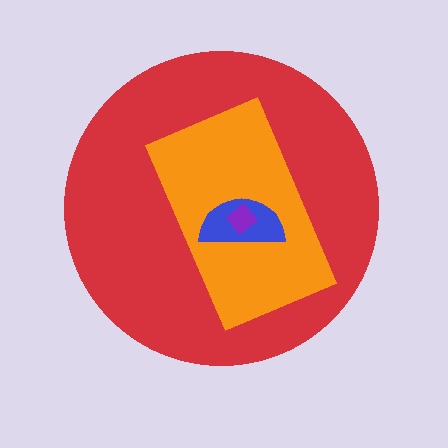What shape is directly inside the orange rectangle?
The blue semicircle.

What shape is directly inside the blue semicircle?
The purple diamond.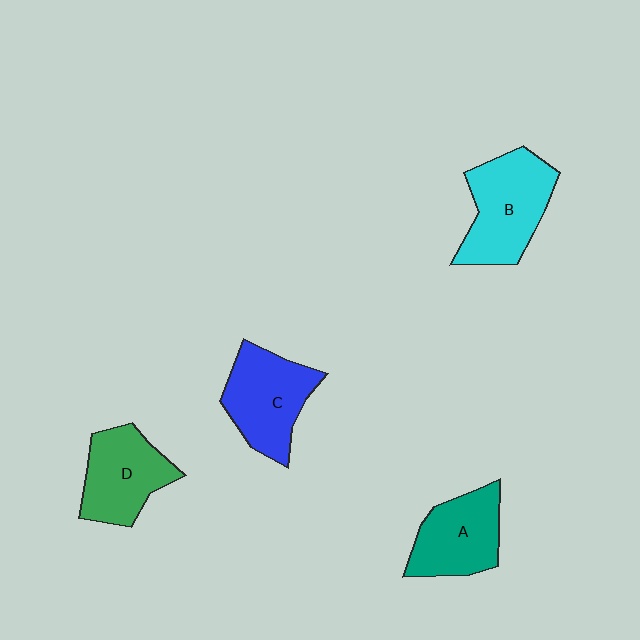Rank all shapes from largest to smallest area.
From largest to smallest: B (cyan), C (blue), D (green), A (teal).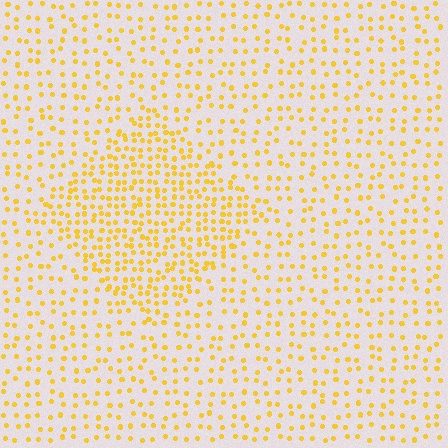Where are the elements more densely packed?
The elements are more densely packed inside the diamond boundary.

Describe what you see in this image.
The image contains small yellow elements arranged at two different densities. A diamond-shaped region is visible where the elements are more densely packed than the surrounding area.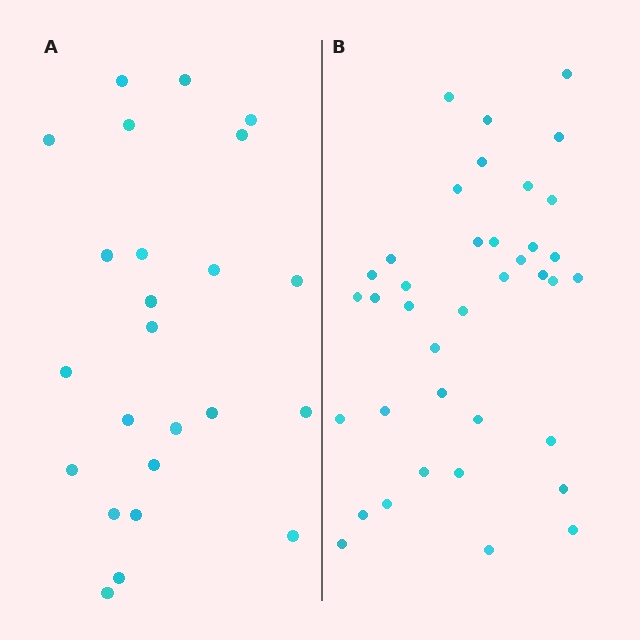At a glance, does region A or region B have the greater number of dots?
Region B (the right region) has more dots.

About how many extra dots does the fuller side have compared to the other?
Region B has approximately 15 more dots than region A.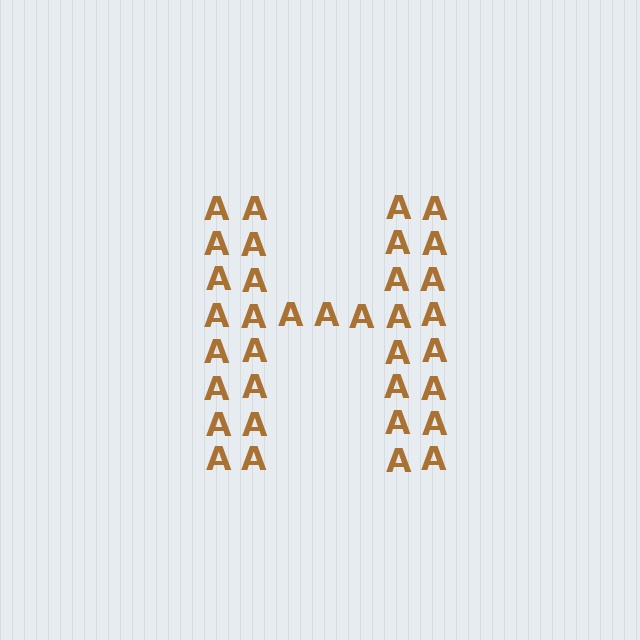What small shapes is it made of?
It is made of small letter A's.